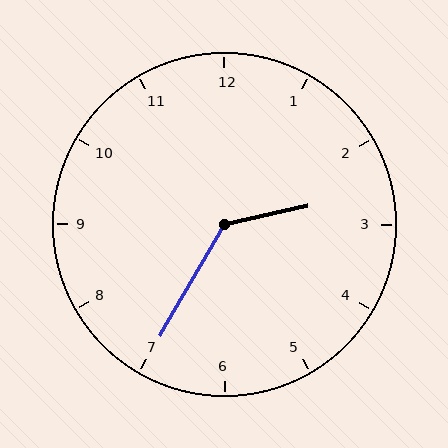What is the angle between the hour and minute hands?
Approximately 132 degrees.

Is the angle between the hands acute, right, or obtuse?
It is obtuse.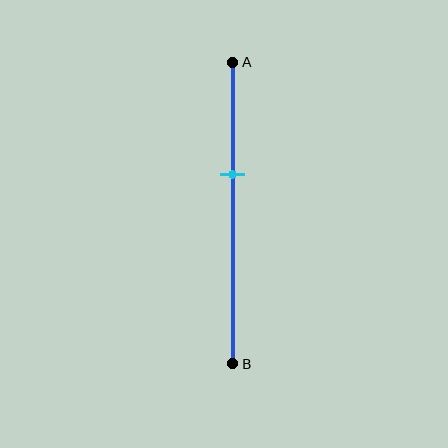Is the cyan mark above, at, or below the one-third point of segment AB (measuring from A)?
The cyan mark is below the one-third point of segment AB.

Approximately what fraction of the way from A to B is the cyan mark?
The cyan mark is approximately 35% of the way from A to B.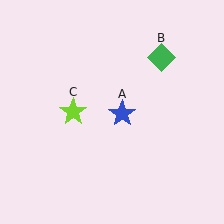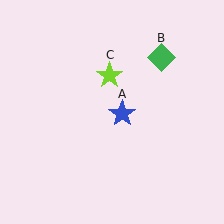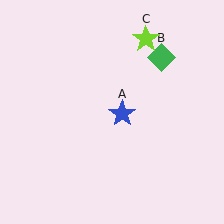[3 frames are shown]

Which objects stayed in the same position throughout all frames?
Blue star (object A) and green diamond (object B) remained stationary.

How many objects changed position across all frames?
1 object changed position: lime star (object C).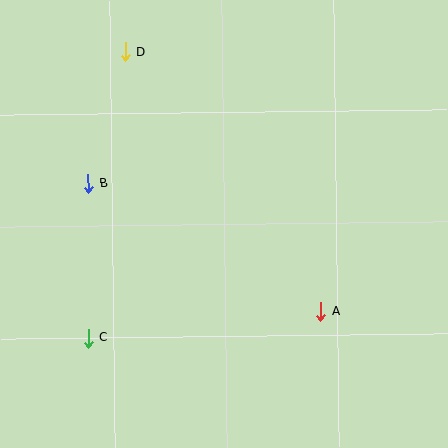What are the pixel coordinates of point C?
Point C is at (88, 338).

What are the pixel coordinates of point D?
Point D is at (125, 52).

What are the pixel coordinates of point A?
Point A is at (321, 311).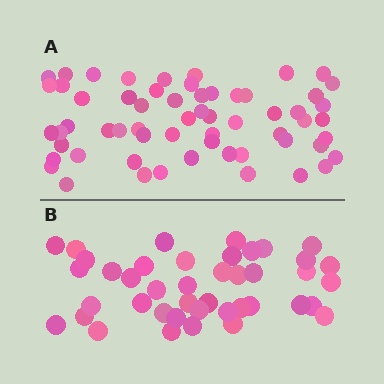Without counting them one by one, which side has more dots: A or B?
Region A (the top region) has more dots.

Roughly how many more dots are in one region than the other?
Region A has approximately 20 more dots than region B.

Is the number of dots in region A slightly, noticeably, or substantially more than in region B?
Region A has noticeably more, but not dramatically so. The ratio is roughly 1.4 to 1.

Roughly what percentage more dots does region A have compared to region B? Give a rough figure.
About 45% more.